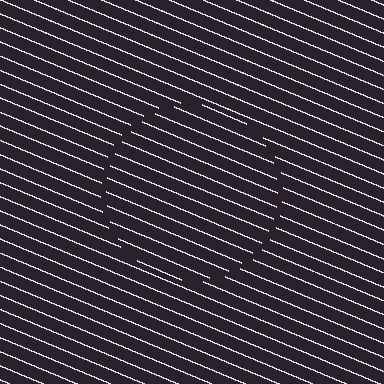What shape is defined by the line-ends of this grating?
An illusory circle. The interior of the shape contains the same grating, shifted by half a period — the contour is defined by the phase discontinuity where line-ends from the inner and outer gratings abut.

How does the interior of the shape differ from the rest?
The interior of the shape contains the same grating, shifted by half a period — the contour is defined by the phase discontinuity where line-ends from the inner and outer gratings abut.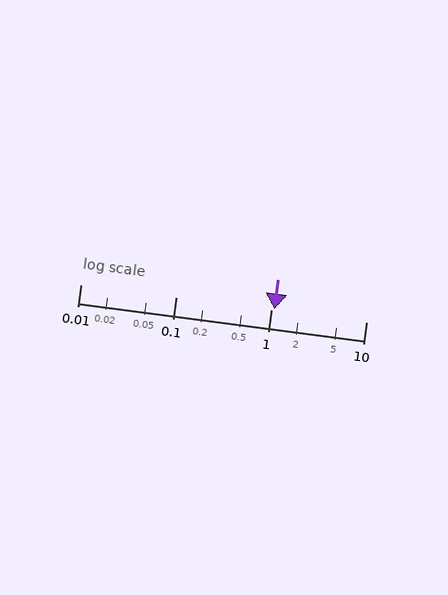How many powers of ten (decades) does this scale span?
The scale spans 3 decades, from 0.01 to 10.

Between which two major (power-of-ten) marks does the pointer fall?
The pointer is between 1 and 10.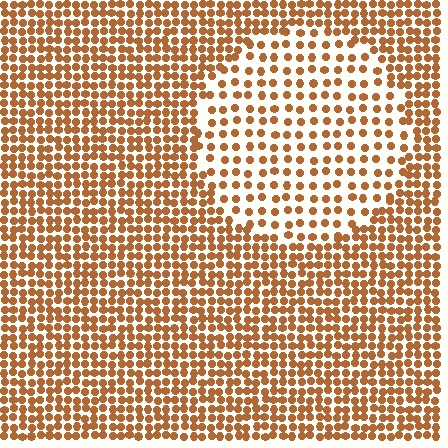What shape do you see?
I see a circle.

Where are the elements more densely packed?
The elements are more densely packed outside the circle boundary.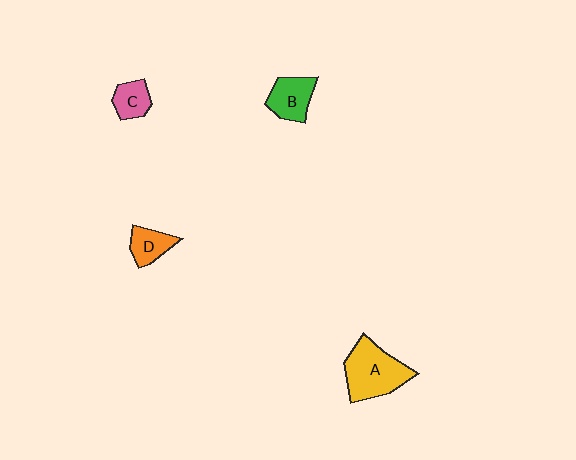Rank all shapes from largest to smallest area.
From largest to smallest: A (yellow), B (green), D (orange), C (pink).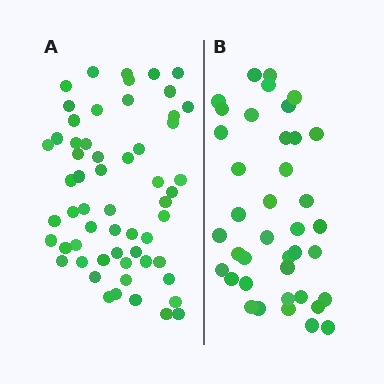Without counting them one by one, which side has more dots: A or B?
Region A (the left region) has more dots.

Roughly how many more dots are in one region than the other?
Region A has approximately 20 more dots than region B.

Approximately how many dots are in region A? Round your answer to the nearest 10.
About 60 dots. (The exact count is 58, which rounds to 60.)